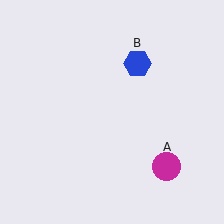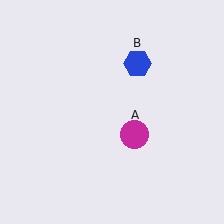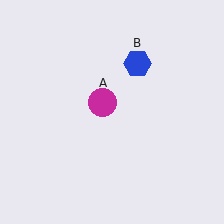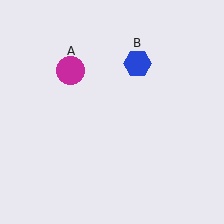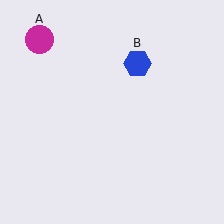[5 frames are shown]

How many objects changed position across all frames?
1 object changed position: magenta circle (object A).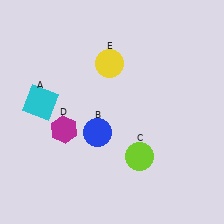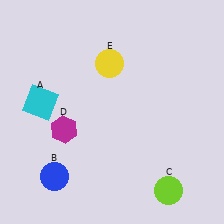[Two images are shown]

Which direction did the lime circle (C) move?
The lime circle (C) moved down.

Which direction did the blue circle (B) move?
The blue circle (B) moved left.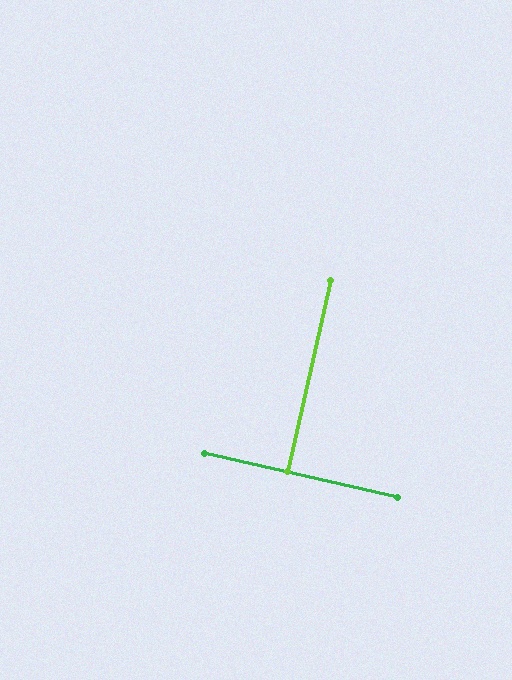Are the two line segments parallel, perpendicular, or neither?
Perpendicular — they meet at approximately 90°.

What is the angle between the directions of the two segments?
Approximately 90 degrees.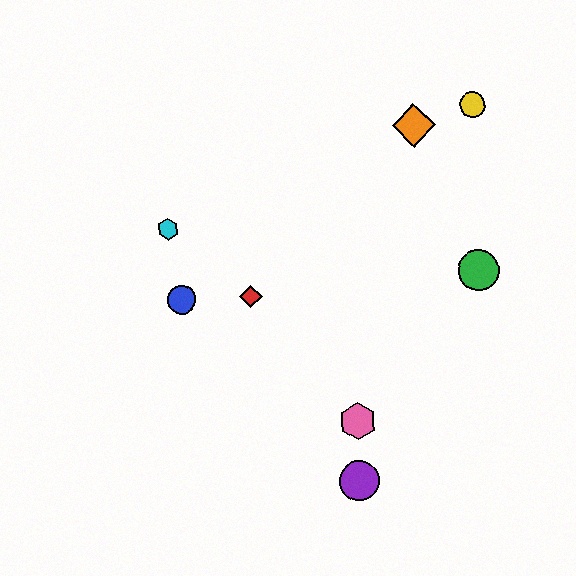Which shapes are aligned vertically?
The purple circle, the pink hexagon are aligned vertically.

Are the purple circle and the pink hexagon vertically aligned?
Yes, both are at x≈360.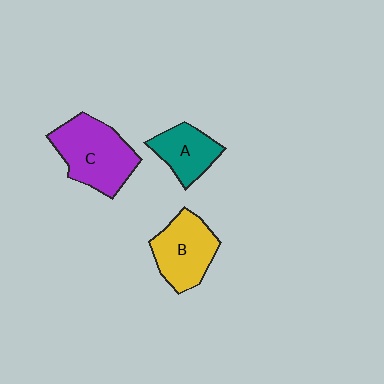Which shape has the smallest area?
Shape A (teal).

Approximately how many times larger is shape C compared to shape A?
Approximately 1.7 times.